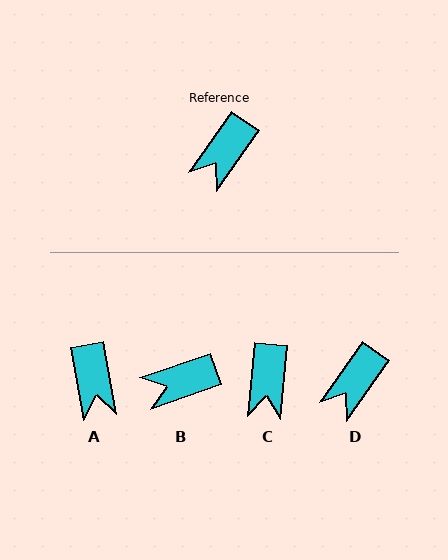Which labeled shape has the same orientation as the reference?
D.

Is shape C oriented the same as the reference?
No, it is off by about 29 degrees.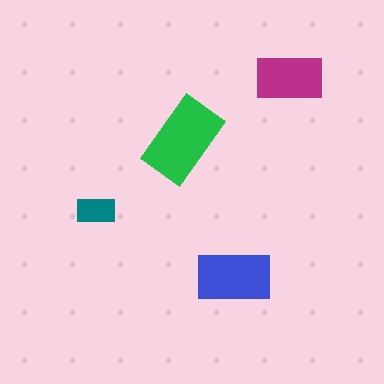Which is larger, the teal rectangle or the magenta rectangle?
The magenta one.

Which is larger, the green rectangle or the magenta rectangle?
The green one.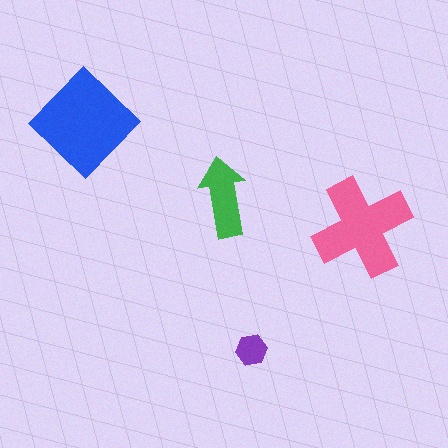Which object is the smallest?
The purple hexagon.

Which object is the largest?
The blue diamond.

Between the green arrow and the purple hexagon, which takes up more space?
The green arrow.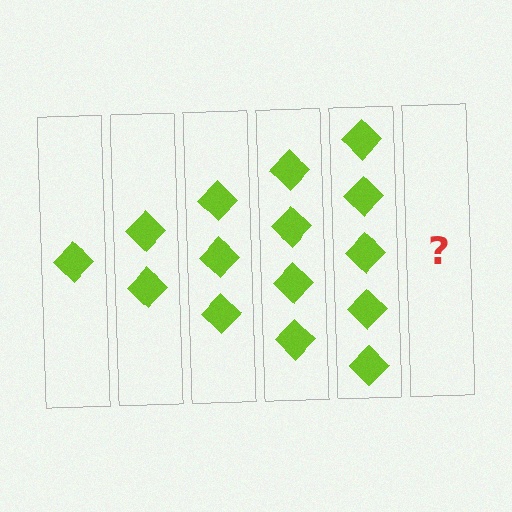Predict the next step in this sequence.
The next step is 6 diamonds.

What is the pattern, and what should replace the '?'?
The pattern is that each step adds one more diamond. The '?' should be 6 diamonds.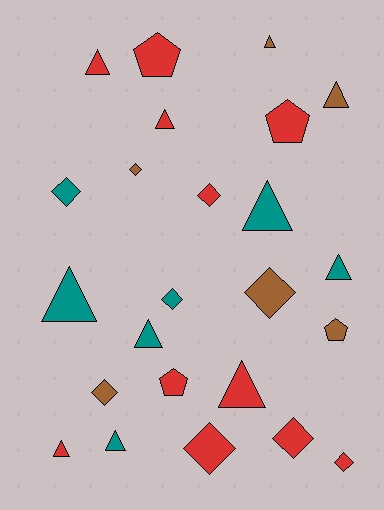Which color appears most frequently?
Red, with 11 objects.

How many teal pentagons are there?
There are no teal pentagons.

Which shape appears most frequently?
Triangle, with 11 objects.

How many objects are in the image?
There are 24 objects.